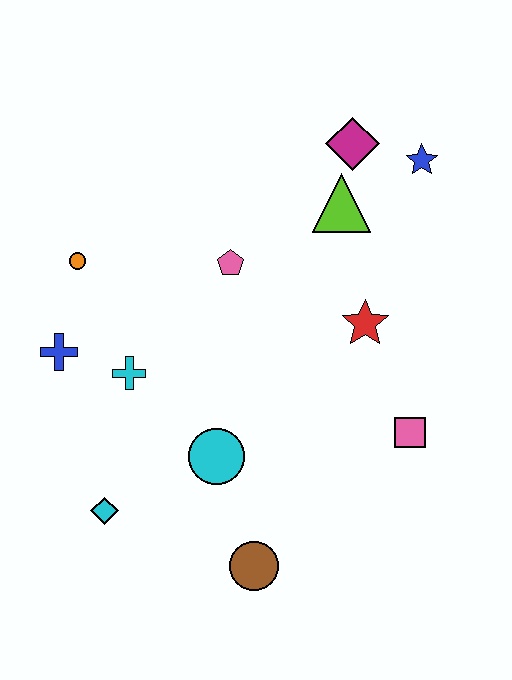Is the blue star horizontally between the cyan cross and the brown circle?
No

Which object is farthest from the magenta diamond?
The cyan diamond is farthest from the magenta diamond.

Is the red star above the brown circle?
Yes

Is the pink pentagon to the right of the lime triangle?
No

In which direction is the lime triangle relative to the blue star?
The lime triangle is to the left of the blue star.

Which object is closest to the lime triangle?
The magenta diamond is closest to the lime triangle.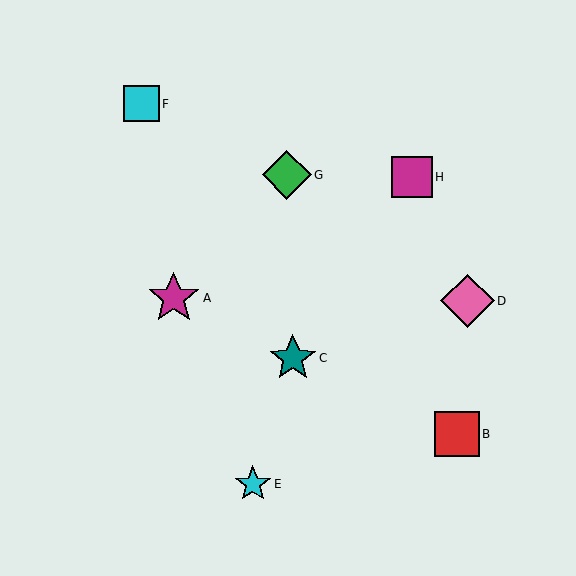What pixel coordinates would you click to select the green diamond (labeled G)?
Click at (287, 175) to select the green diamond G.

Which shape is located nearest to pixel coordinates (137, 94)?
The cyan square (labeled F) at (141, 104) is nearest to that location.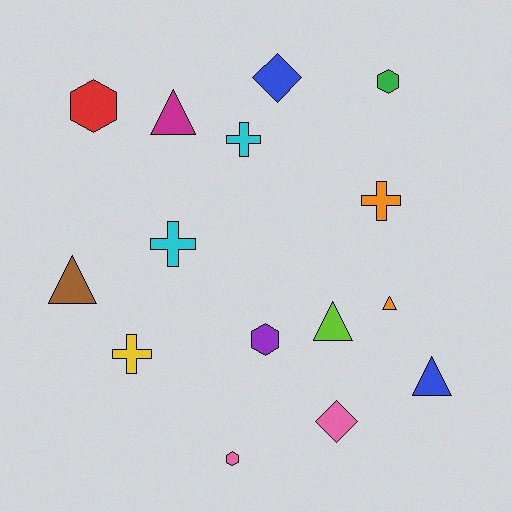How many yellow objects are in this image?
There is 1 yellow object.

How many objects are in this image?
There are 15 objects.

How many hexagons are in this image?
There are 4 hexagons.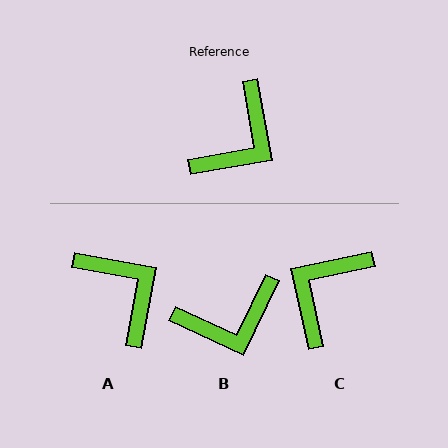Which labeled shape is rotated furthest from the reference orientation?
C, about 178 degrees away.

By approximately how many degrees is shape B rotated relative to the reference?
Approximately 36 degrees clockwise.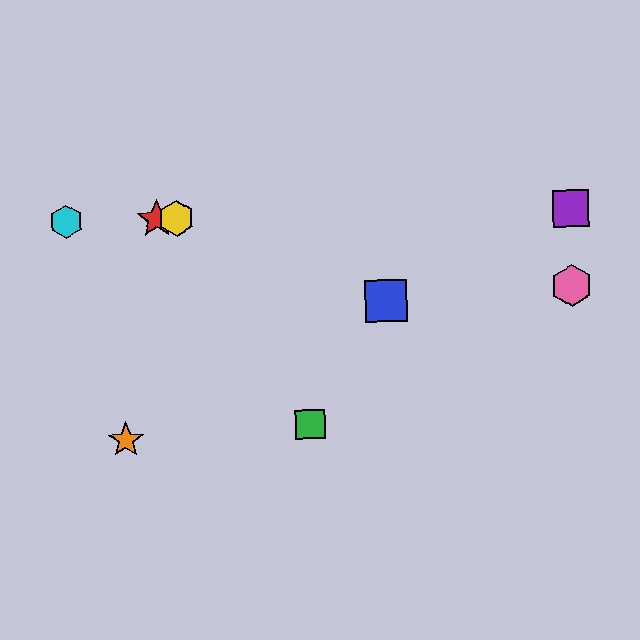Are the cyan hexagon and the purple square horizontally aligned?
Yes, both are at y≈221.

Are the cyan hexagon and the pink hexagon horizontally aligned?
No, the cyan hexagon is at y≈221 and the pink hexagon is at y≈286.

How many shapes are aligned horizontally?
4 shapes (the red star, the yellow hexagon, the purple square, the cyan hexagon) are aligned horizontally.